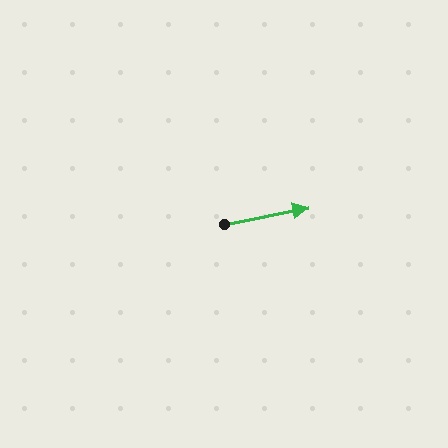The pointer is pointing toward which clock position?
Roughly 3 o'clock.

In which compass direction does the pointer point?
East.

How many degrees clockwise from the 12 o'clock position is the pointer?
Approximately 79 degrees.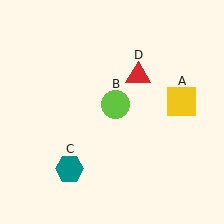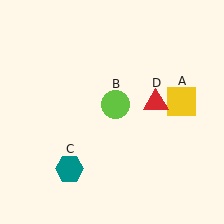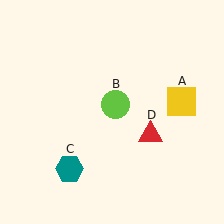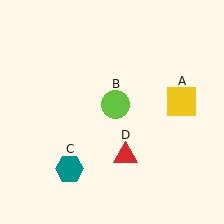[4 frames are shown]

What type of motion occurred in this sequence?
The red triangle (object D) rotated clockwise around the center of the scene.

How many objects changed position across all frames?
1 object changed position: red triangle (object D).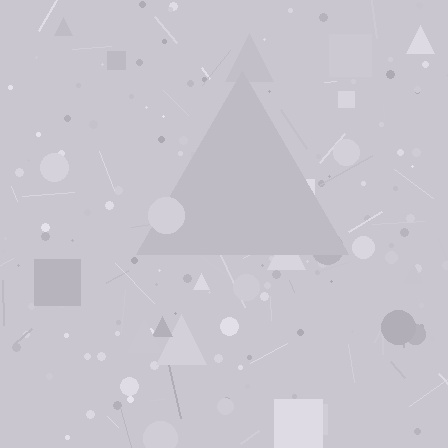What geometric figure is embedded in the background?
A triangle is embedded in the background.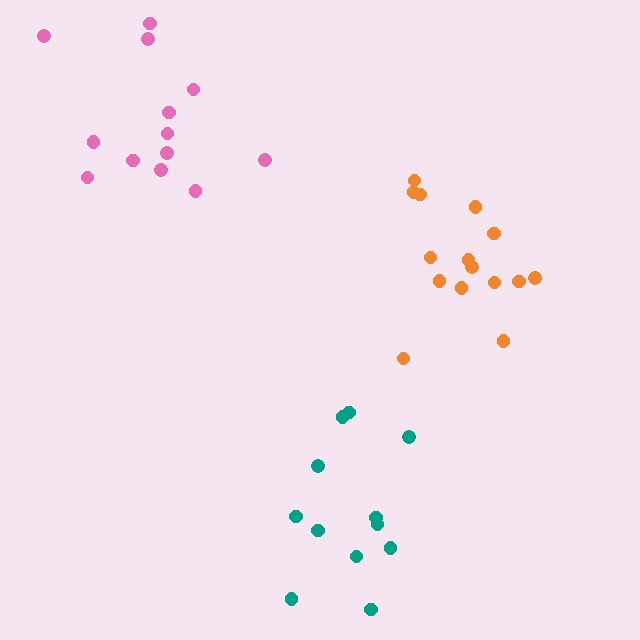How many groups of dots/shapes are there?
There are 3 groups.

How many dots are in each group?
Group 1: 12 dots, Group 2: 13 dots, Group 3: 15 dots (40 total).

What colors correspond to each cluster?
The clusters are colored: teal, pink, orange.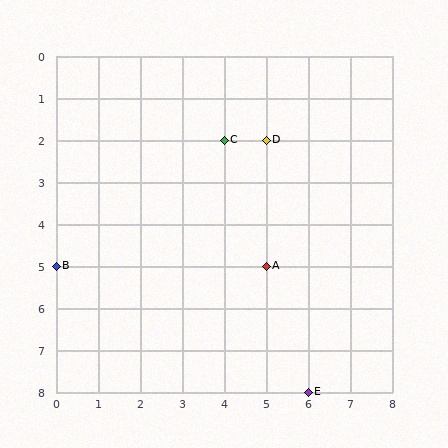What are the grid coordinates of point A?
Point A is at grid coordinates (5, 5).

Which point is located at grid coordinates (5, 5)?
Point A is at (5, 5).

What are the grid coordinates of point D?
Point D is at grid coordinates (5, 2).